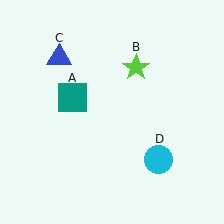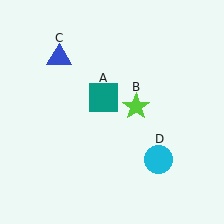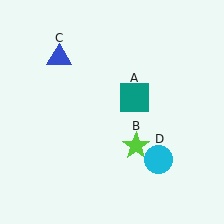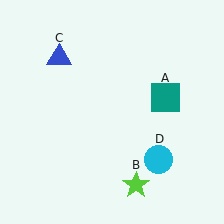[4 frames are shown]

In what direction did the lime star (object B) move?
The lime star (object B) moved down.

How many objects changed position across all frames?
2 objects changed position: teal square (object A), lime star (object B).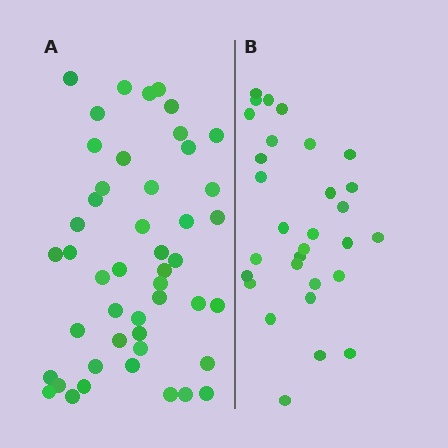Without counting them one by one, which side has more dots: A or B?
Region A (the left region) has more dots.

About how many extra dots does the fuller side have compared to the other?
Region A has approximately 15 more dots than region B.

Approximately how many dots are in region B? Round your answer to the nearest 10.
About 30 dots.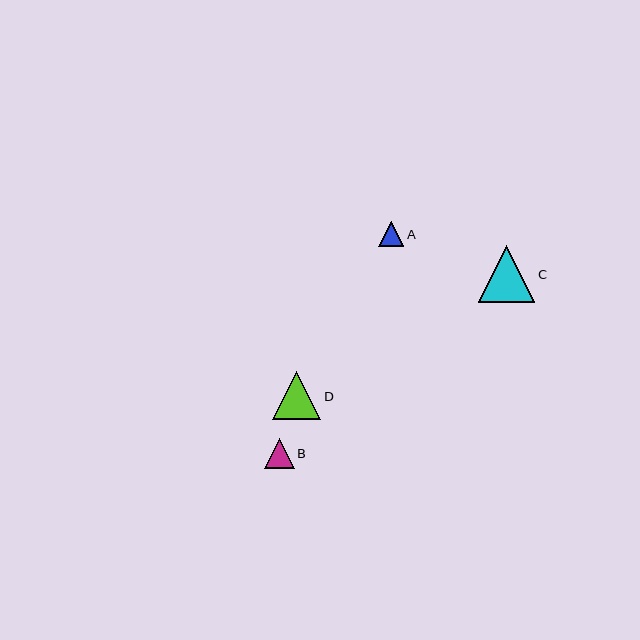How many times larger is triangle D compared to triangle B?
Triangle D is approximately 1.6 times the size of triangle B.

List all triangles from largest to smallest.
From largest to smallest: C, D, B, A.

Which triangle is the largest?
Triangle C is the largest with a size of approximately 56 pixels.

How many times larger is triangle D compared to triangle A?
Triangle D is approximately 1.9 times the size of triangle A.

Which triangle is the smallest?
Triangle A is the smallest with a size of approximately 25 pixels.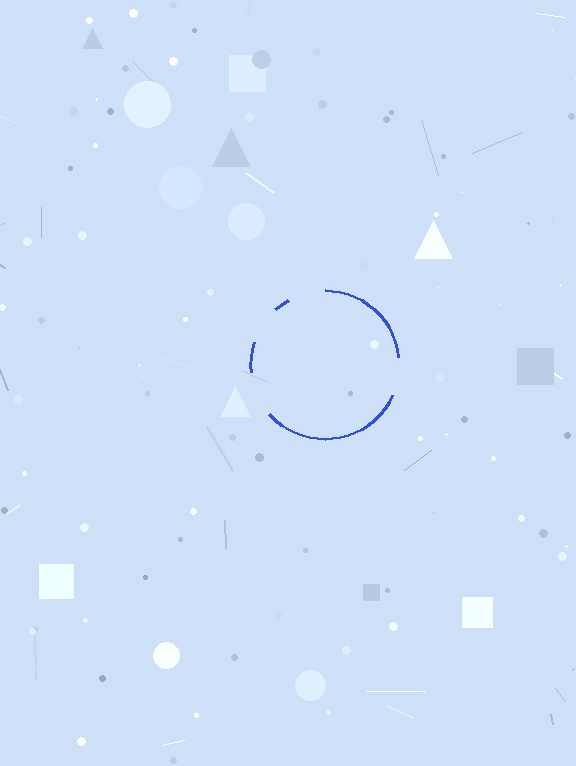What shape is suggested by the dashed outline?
The dashed outline suggests a circle.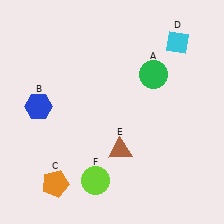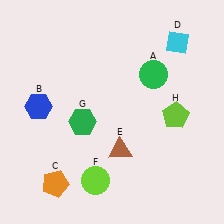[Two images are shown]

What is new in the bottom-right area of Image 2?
A lime pentagon (H) was added in the bottom-right area of Image 2.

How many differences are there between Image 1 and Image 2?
There are 2 differences between the two images.